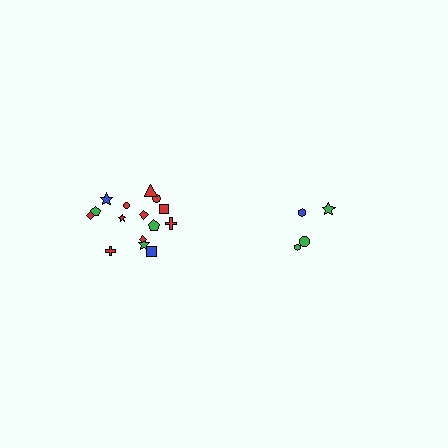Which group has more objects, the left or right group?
The left group.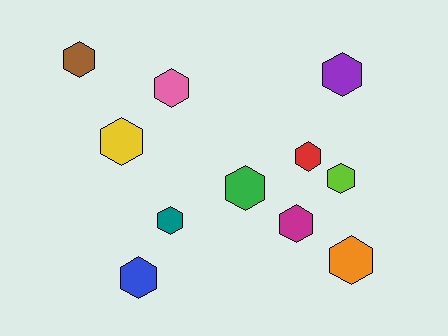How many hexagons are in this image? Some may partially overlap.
There are 11 hexagons.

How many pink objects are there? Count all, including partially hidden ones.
There is 1 pink object.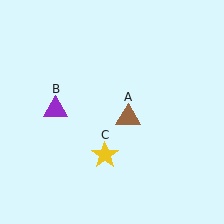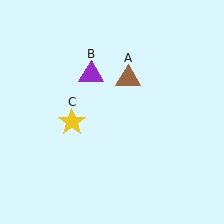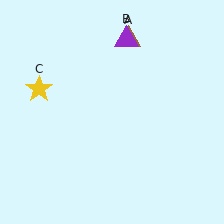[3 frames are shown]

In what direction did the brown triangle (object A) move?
The brown triangle (object A) moved up.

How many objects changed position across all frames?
3 objects changed position: brown triangle (object A), purple triangle (object B), yellow star (object C).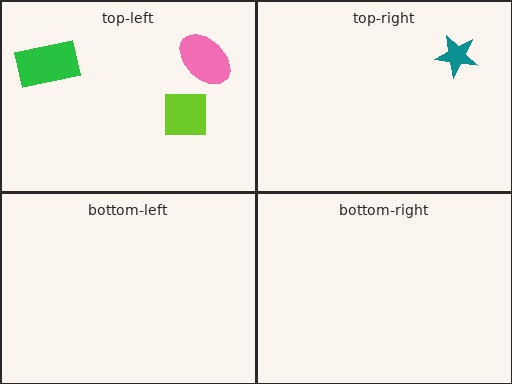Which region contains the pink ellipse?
The top-left region.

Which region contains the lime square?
The top-left region.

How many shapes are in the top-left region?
3.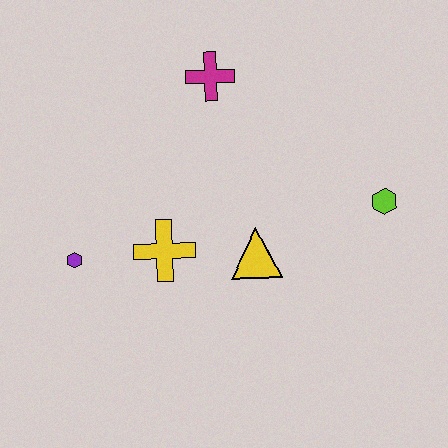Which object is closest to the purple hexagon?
The yellow cross is closest to the purple hexagon.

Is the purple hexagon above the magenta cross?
No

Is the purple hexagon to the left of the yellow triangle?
Yes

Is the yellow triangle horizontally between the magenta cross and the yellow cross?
No